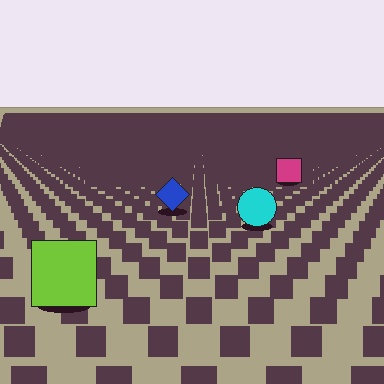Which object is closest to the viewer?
The lime square is closest. The texture marks near it are larger and more spread out.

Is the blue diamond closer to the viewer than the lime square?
No. The lime square is closer — you can tell from the texture gradient: the ground texture is coarser near it.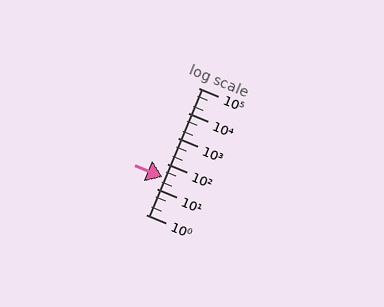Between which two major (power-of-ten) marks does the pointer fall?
The pointer is between 10 and 100.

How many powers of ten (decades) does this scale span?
The scale spans 5 decades, from 1 to 100000.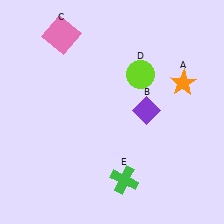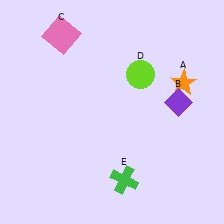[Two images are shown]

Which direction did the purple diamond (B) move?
The purple diamond (B) moved right.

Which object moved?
The purple diamond (B) moved right.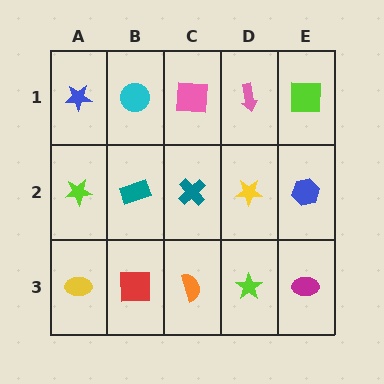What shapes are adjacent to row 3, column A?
A lime star (row 2, column A), a red square (row 3, column B).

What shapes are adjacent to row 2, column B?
A cyan circle (row 1, column B), a red square (row 3, column B), a lime star (row 2, column A), a teal cross (row 2, column C).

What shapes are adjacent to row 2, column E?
A lime square (row 1, column E), a magenta ellipse (row 3, column E), a yellow star (row 2, column D).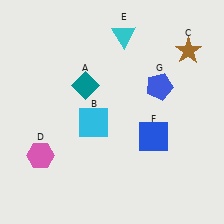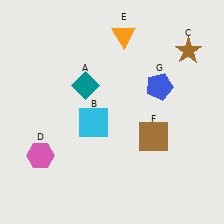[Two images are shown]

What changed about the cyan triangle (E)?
In Image 1, E is cyan. In Image 2, it changed to orange.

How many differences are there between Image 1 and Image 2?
There are 2 differences between the two images.